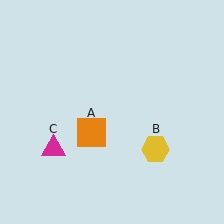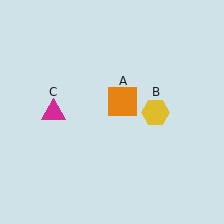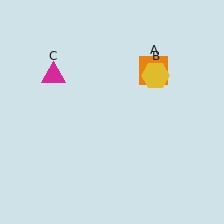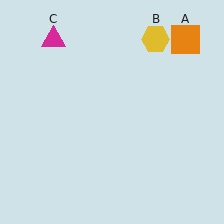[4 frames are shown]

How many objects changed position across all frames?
3 objects changed position: orange square (object A), yellow hexagon (object B), magenta triangle (object C).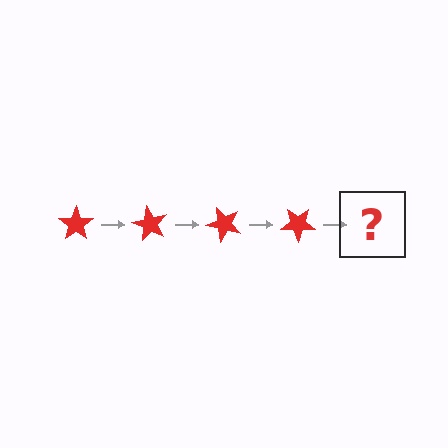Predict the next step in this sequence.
The next step is a red star rotated 240 degrees.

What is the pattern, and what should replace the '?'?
The pattern is that the star rotates 60 degrees each step. The '?' should be a red star rotated 240 degrees.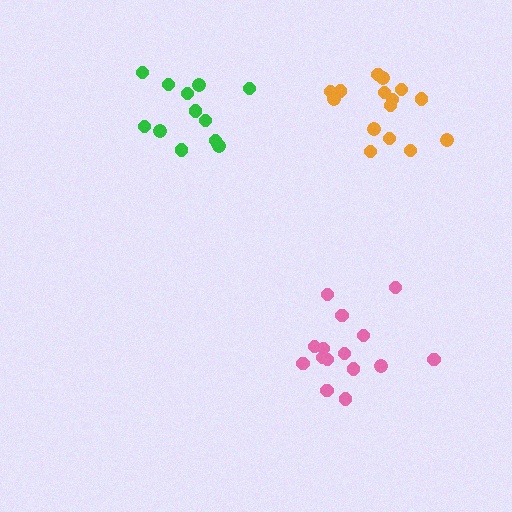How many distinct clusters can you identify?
There are 3 distinct clusters.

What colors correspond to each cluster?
The clusters are colored: pink, green, orange.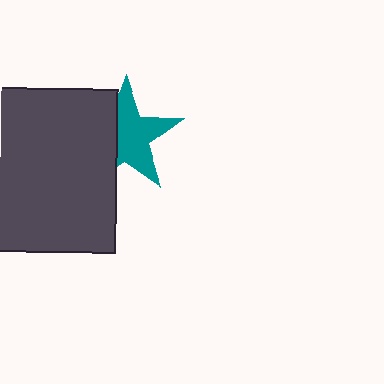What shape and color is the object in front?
The object in front is a dark gray rectangle.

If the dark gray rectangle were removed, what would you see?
You would see the complete teal star.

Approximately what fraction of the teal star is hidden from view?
Roughly 38% of the teal star is hidden behind the dark gray rectangle.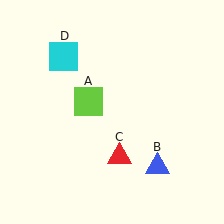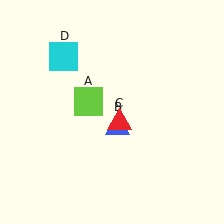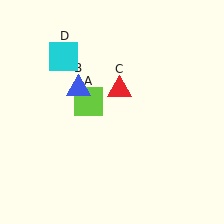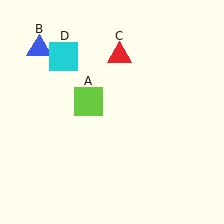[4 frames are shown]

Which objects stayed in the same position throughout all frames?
Lime square (object A) and cyan square (object D) remained stationary.